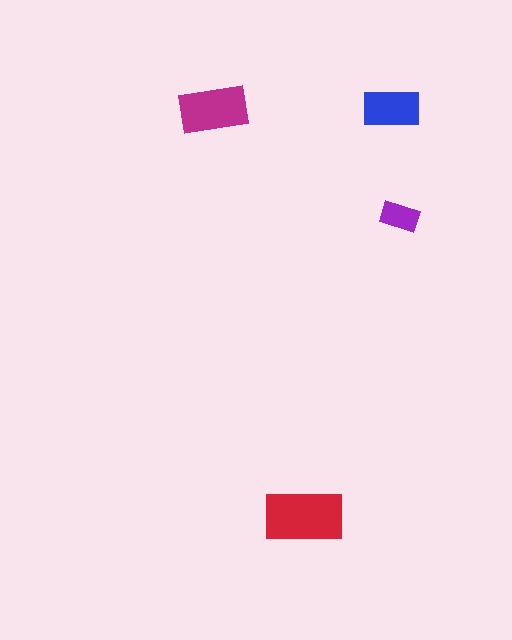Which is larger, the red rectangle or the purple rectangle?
The red one.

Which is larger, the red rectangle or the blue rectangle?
The red one.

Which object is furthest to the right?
The purple rectangle is rightmost.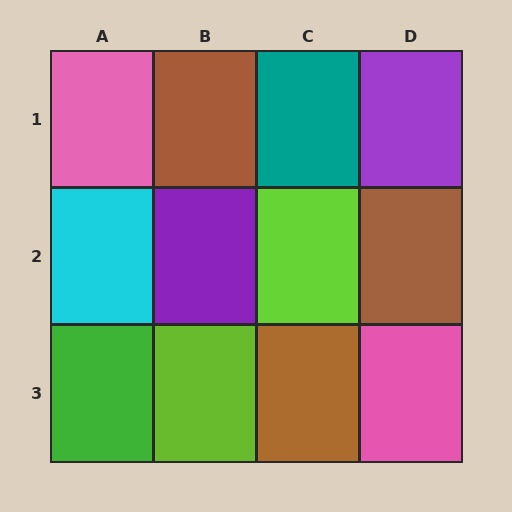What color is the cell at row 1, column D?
Purple.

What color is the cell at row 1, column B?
Brown.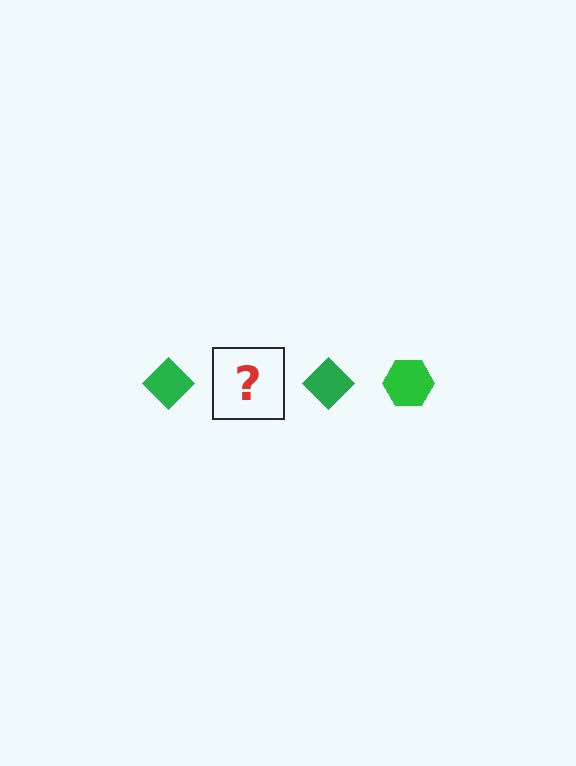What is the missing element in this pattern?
The missing element is a green hexagon.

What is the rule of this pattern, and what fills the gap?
The rule is that the pattern cycles through diamond, hexagon shapes in green. The gap should be filled with a green hexagon.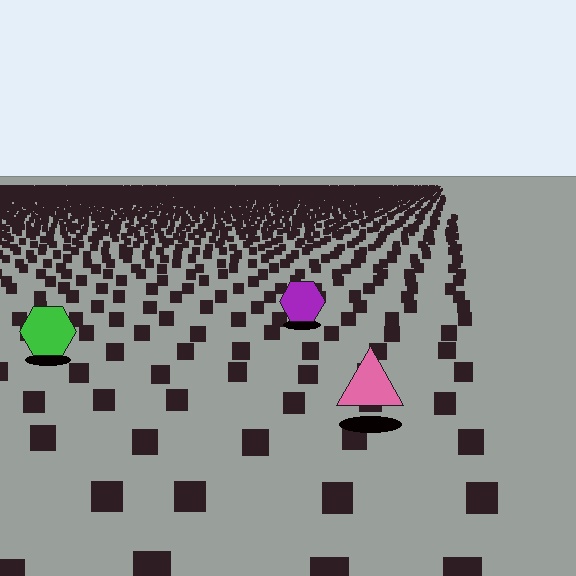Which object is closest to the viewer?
The pink triangle is closest. The texture marks near it are larger and more spread out.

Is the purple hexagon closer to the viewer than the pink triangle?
No. The pink triangle is closer — you can tell from the texture gradient: the ground texture is coarser near it.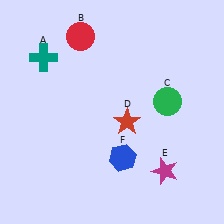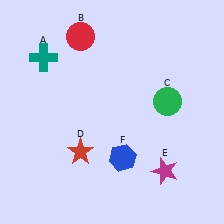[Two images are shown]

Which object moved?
The red star (D) moved left.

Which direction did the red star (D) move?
The red star (D) moved left.